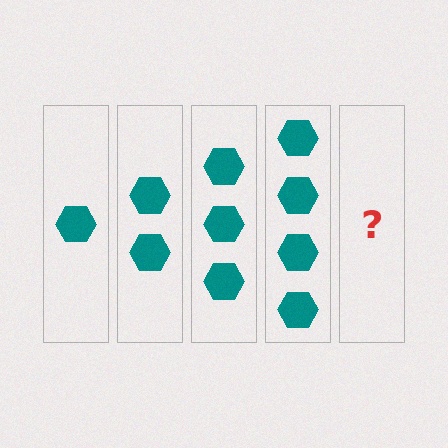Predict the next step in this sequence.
The next step is 5 hexagons.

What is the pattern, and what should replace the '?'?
The pattern is that each step adds one more hexagon. The '?' should be 5 hexagons.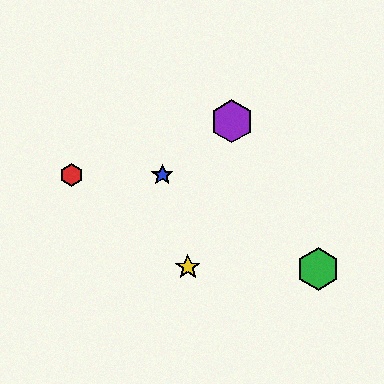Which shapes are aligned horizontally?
The red hexagon, the blue star are aligned horizontally.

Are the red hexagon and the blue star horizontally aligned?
Yes, both are at y≈175.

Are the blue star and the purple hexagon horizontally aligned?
No, the blue star is at y≈175 and the purple hexagon is at y≈121.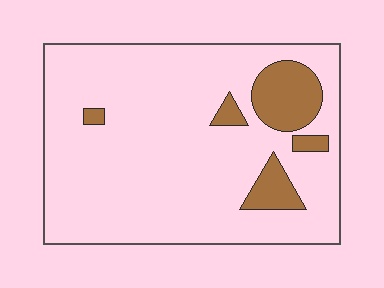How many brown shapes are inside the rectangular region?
5.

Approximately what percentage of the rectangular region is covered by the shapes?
Approximately 15%.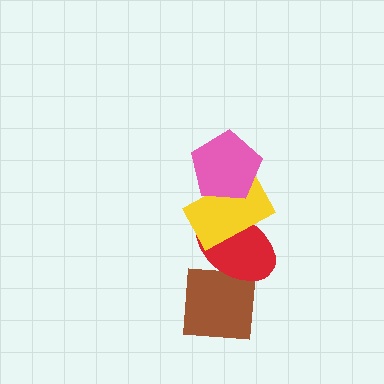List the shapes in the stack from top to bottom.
From top to bottom: the pink pentagon, the yellow rectangle, the red ellipse, the brown square.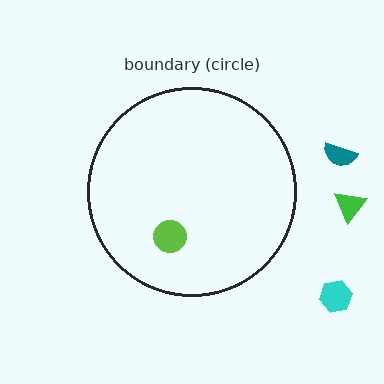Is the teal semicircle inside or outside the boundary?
Outside.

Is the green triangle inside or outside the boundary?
Outside.